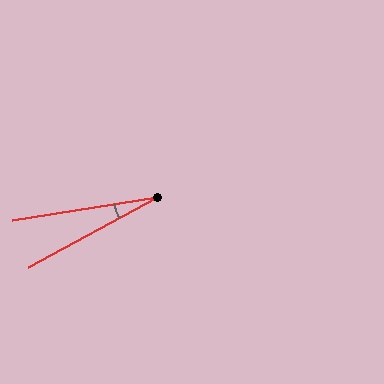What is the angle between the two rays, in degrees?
Approximately 19 degrees.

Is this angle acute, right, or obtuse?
It is acute.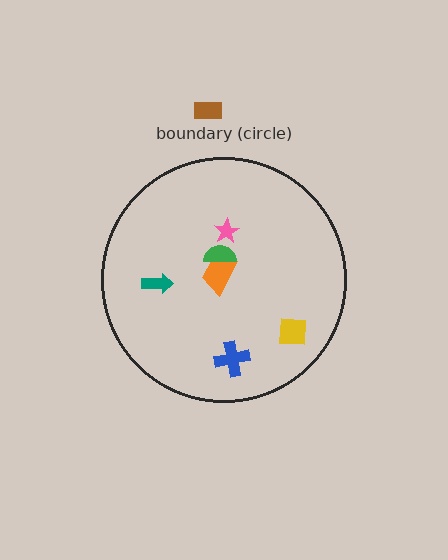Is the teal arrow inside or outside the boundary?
Inside.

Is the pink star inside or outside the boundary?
Inside.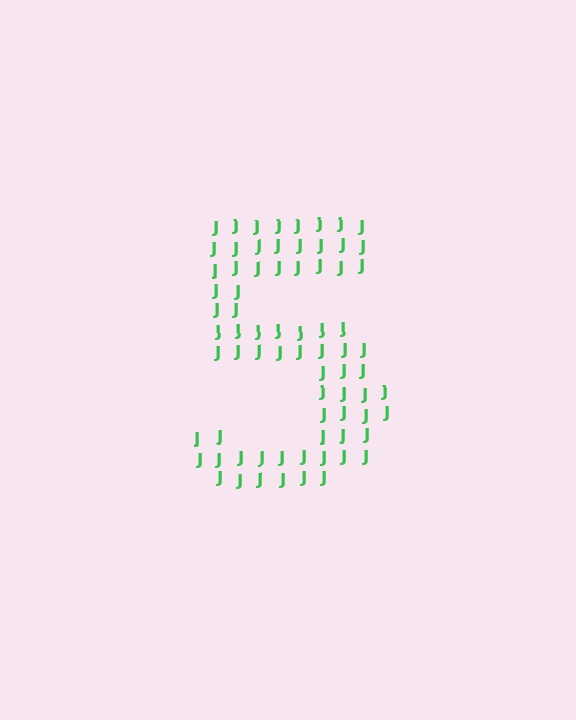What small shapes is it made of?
It is made of small letter J's.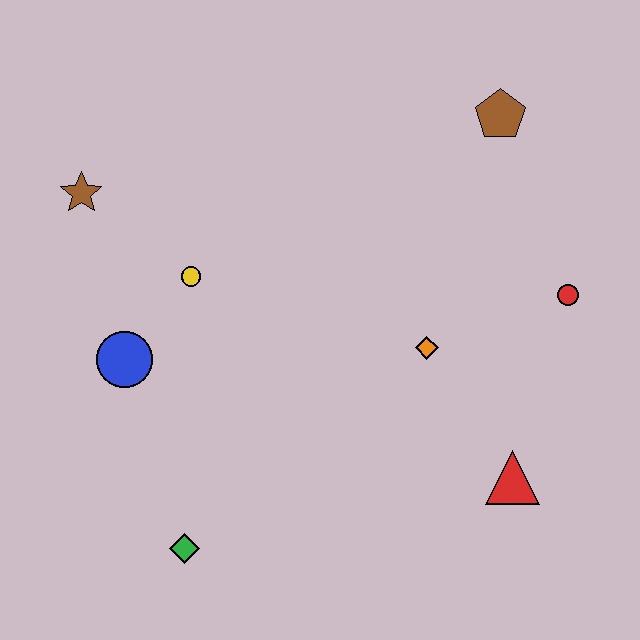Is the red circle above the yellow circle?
No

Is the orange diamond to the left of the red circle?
Yes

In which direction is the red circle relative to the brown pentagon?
The red circle is below the brown pentagon.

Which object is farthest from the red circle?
The brown star is farthest from the red circle.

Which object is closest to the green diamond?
The blue circle is closest to the green diamond.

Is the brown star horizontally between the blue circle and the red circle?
No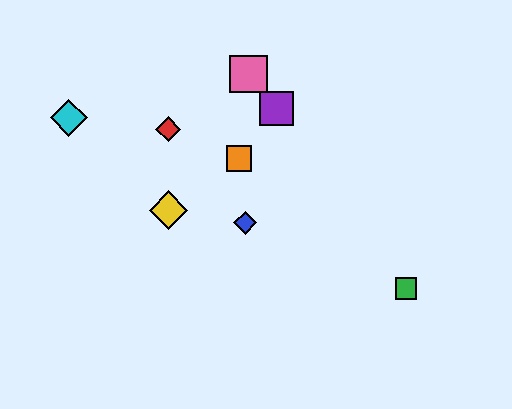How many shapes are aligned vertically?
2 shapes (the red diamond, the yellow diamond) are aligned vertically.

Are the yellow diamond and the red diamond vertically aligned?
Yes, both are at x≈168.